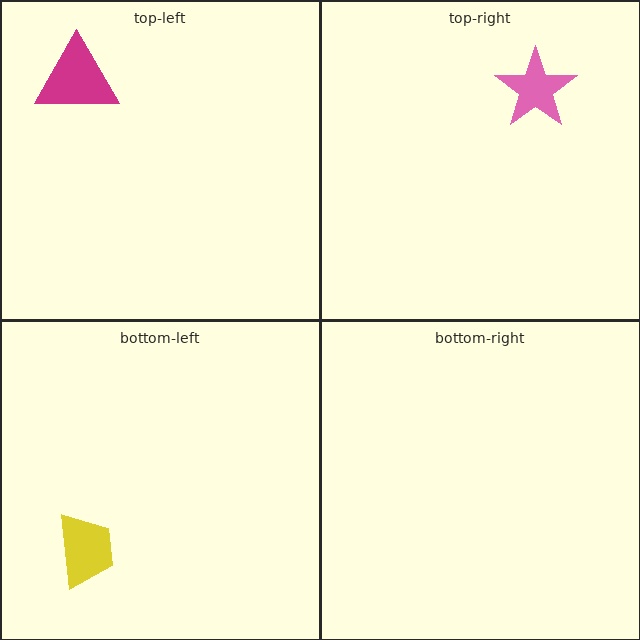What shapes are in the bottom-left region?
The yellow trapezoid.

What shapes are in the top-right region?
The pink star.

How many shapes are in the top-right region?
1.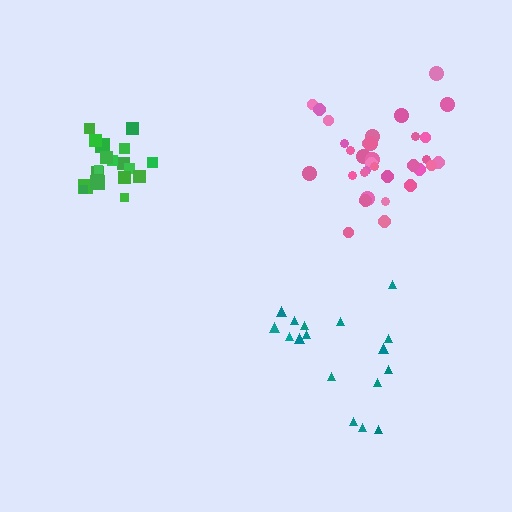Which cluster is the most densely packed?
Pink.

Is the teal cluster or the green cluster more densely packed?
Green.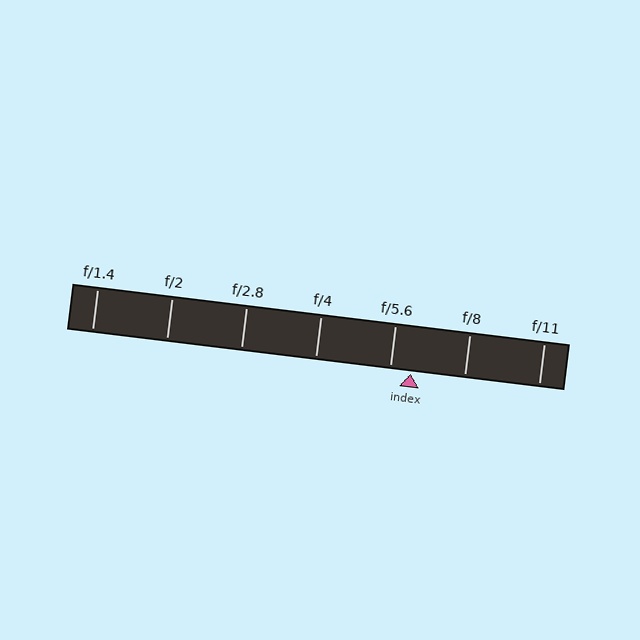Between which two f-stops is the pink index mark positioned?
The index mark is between f/5.6 and f/8.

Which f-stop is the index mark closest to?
The index mark is closest to f/5.6.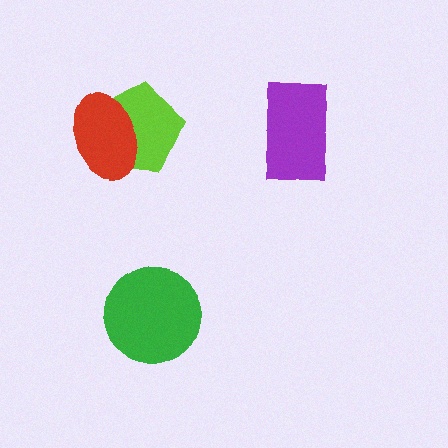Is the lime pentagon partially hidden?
Yes, it is partially covered by another shape.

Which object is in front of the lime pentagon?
The red ellipse is in front of the lime pentagon.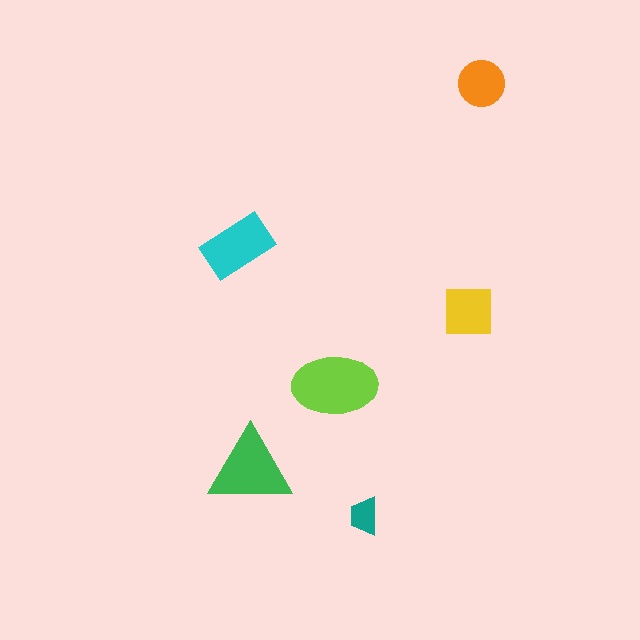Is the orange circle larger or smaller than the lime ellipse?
Smaller.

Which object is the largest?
The lime ellipse.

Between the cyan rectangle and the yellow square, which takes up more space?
The cyan rectangle.